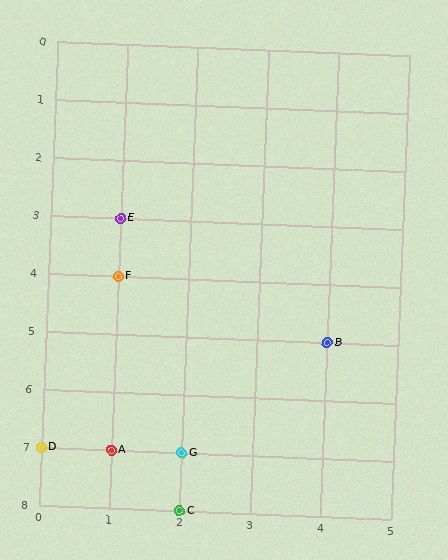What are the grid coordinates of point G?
Point G is at grid coordinates (2, 7).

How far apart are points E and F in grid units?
Points E and F are 1 row apart.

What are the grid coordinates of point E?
Point E is at grid coordinates (1, 3).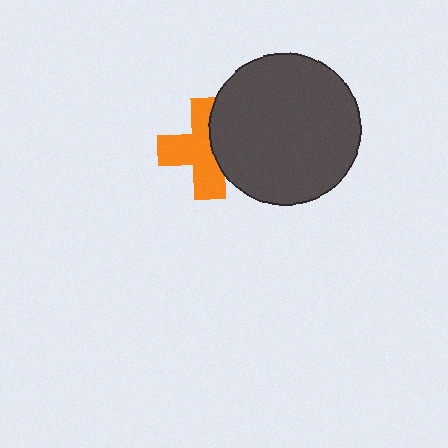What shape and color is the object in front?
The object in front is a dark gray circle.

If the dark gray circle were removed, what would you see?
You would see the complete orange cross.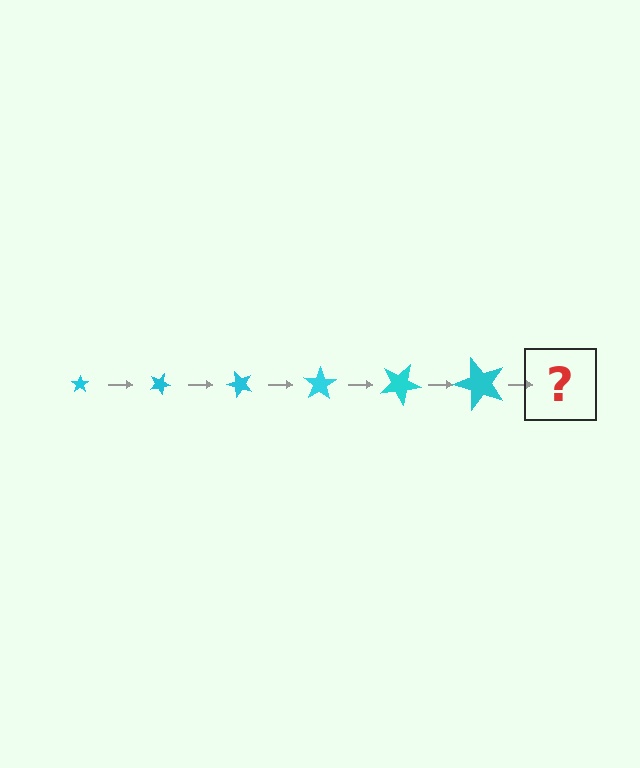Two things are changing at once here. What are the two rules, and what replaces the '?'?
The two rules are that the star grows larger each step and it rotates 25 degrees each step. The '?' should be a star, larger than the previous one and rotated 150 degrees from the start.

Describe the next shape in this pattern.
It should be a star, larger than the previous one and rotated 150 degrees from the start.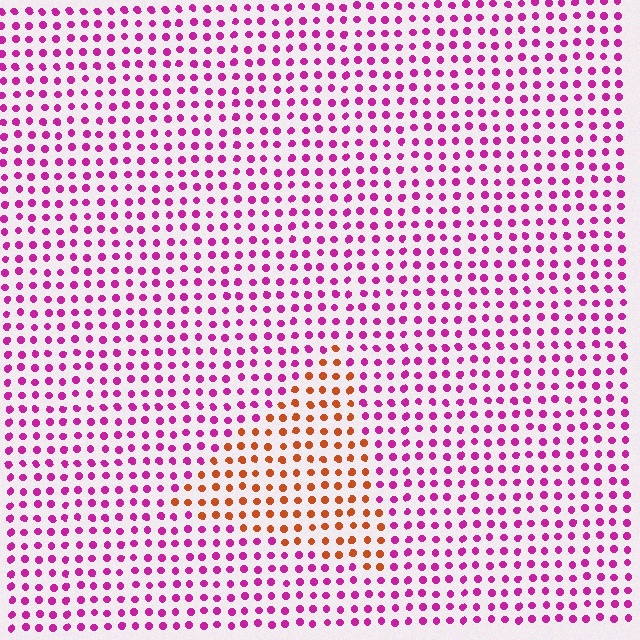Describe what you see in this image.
The image is filled with small magenta elements in a uniform arrangement. A triangle-shaped region is visible where the elements are tinted to a slightly different hue, forming a subtle color boundary.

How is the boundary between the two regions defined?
The boundary is defined purely by a slight shift in hue (about 63 degrees). Spacing, size, and orientation are identical on both sides.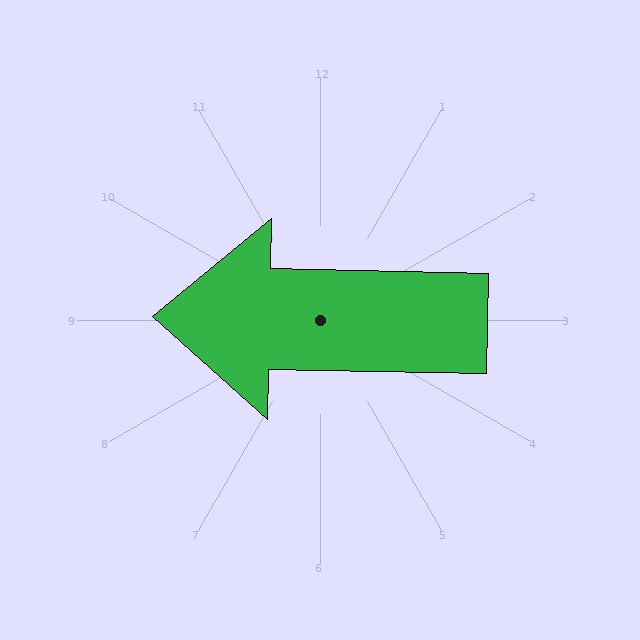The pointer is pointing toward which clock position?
Roughly 9 o'clock.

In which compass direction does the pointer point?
West.